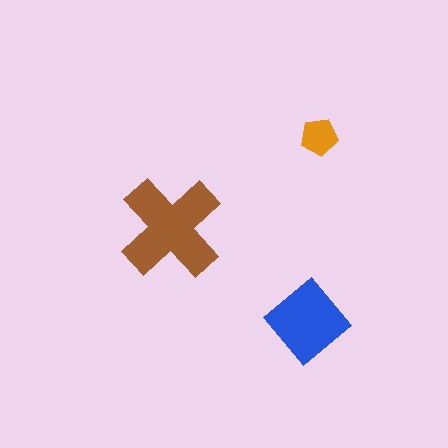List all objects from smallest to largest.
The orange pentagon, the blue diamond, the brown cross.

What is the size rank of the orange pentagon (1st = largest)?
3rd.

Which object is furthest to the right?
The orange pentagon is rightmost.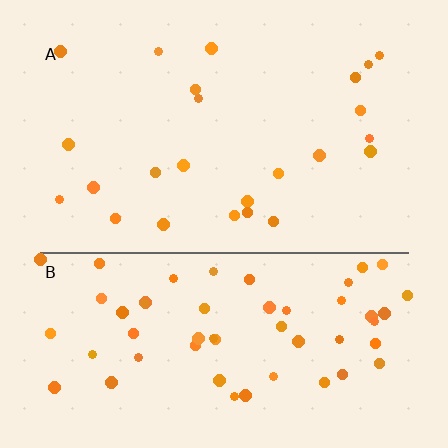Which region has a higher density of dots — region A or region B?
B (the bottom).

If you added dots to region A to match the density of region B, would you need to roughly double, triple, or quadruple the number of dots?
Approximately double.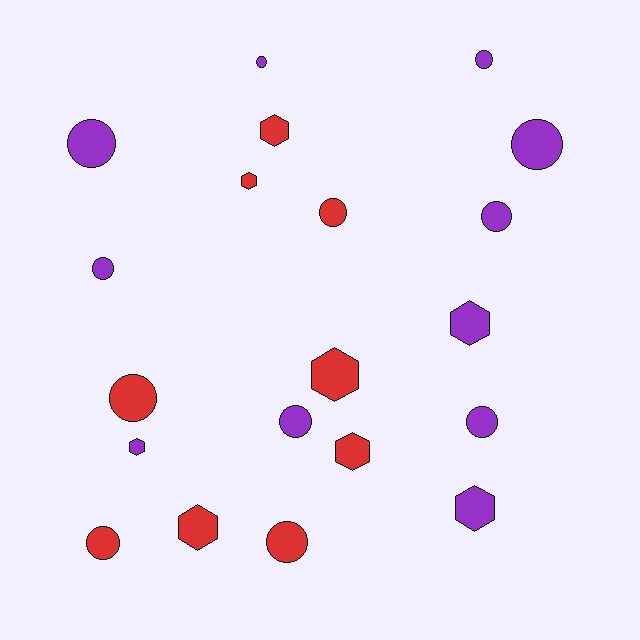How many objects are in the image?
There are 20 objects.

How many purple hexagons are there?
There are 3 purple hexagons.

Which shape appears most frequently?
Circle, with 12 objects.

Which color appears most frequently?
Purple, with 11 objects.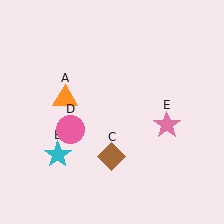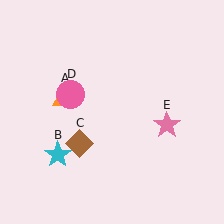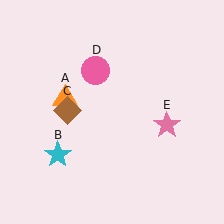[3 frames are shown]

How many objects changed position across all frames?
2 objects changed position: brown diamond (object C), pink circle (object D).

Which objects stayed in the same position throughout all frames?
Orange triangle (object A) and cyan star (object B) and pink star (object E) remained stationary.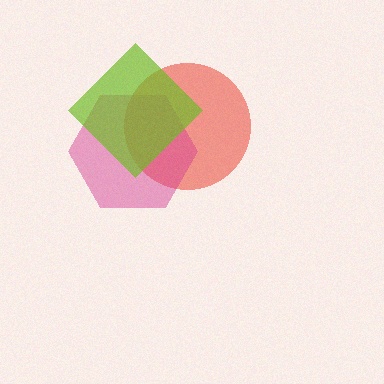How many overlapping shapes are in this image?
There are 3 overlapping shapes in the image.